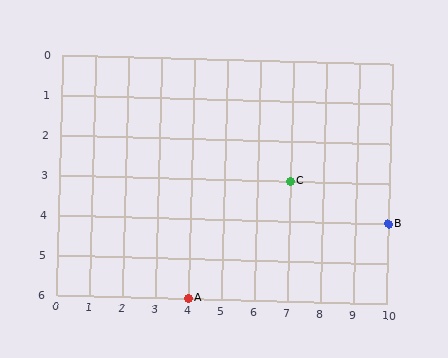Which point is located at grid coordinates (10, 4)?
Point B is at (10, 4).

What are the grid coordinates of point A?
Point A is at grid coordinates (4, 6).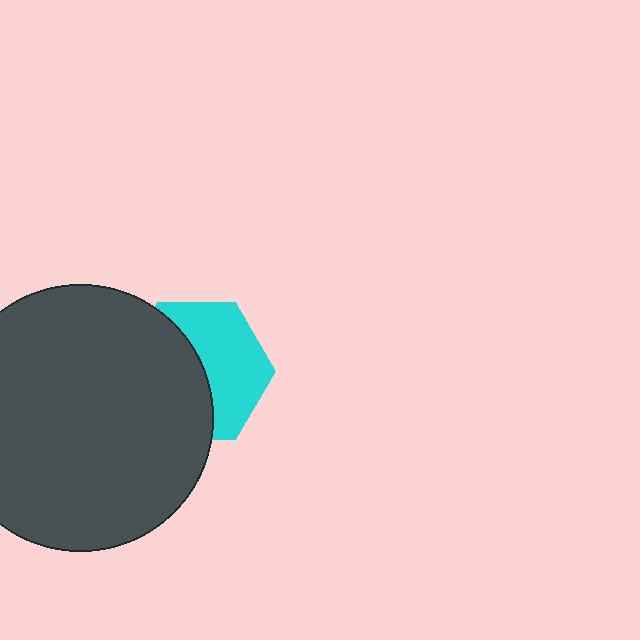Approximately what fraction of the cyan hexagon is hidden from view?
Roughly 51% of the cyan hexagon is hidden behind the dark gray circle.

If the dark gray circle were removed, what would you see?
You would see the complete cyan hexagon.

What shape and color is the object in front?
The object in front is a dark gray circle.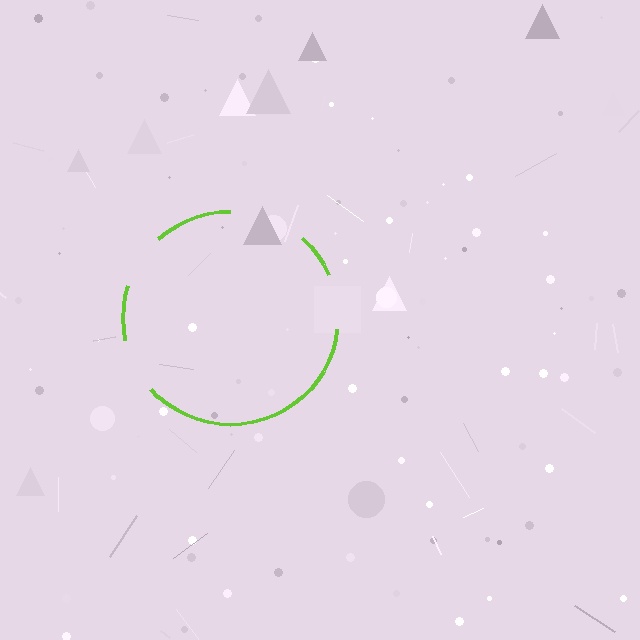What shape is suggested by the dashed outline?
The dashed outline suggests a circle.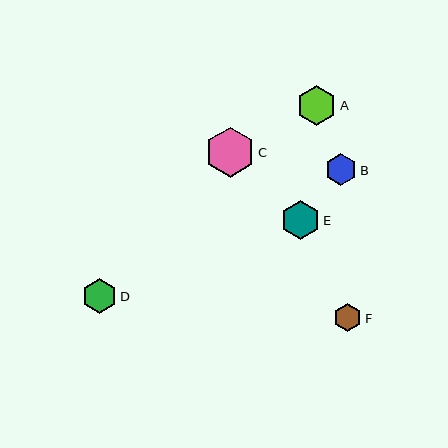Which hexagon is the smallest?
Hexagon F is the smallest with a size of approximately 28 pixels.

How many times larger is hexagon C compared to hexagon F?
Hexagon C is approximately 1.8 times the size of hexagon F.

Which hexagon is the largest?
Hexagon C is the largest with a size of approximately 50 pixels.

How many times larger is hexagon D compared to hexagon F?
Hexagon D is approximately 1.3 times the size of hexagon F.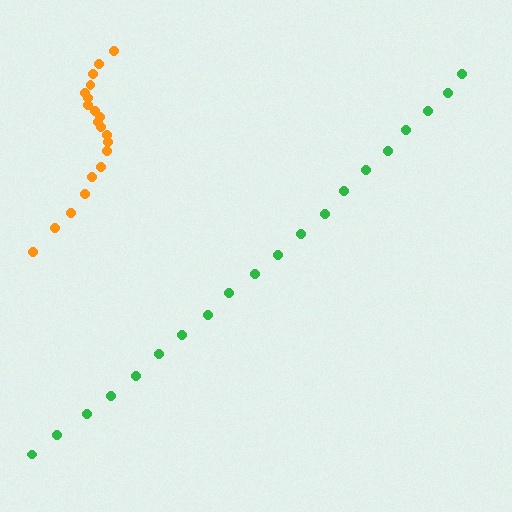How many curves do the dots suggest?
There are 2 distinct paths.